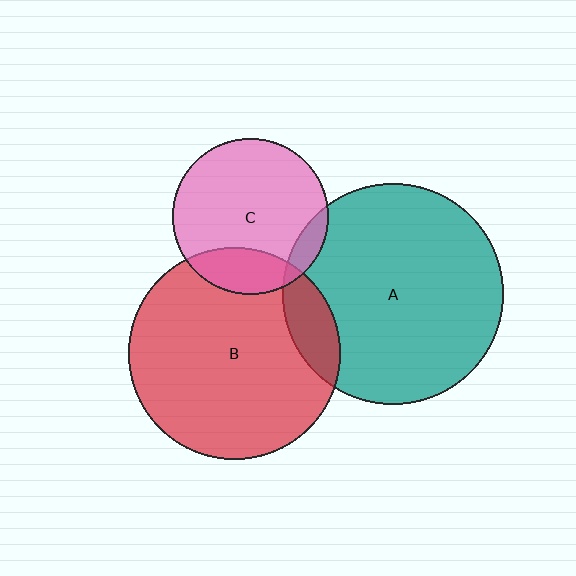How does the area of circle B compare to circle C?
Approximately 1.9 times.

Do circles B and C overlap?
Yes.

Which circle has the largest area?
Circle A (teal).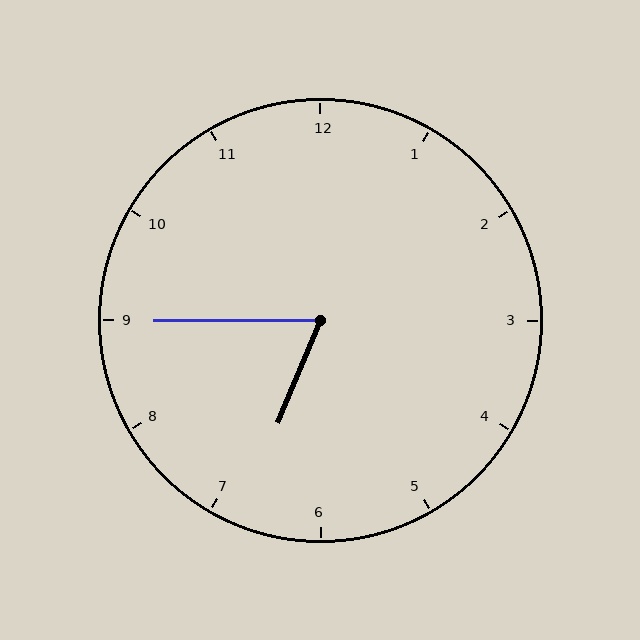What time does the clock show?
6:45.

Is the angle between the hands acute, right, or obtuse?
It is acute.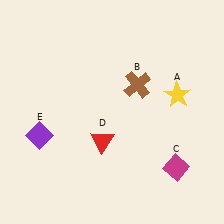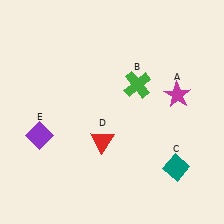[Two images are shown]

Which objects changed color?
A changed from yellow to magenta. B changed from brown to green. C changed from magenta to teal.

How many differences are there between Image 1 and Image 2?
There are 3 differences between the two images.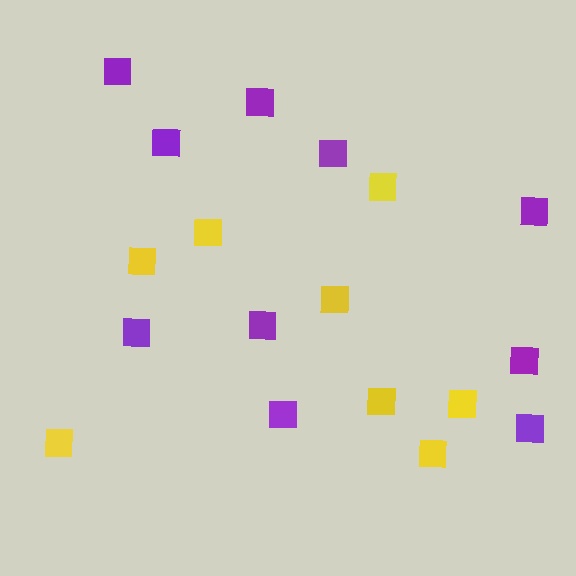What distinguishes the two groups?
There are 2 groups: one group of yellow squares (8) and one group of purple squares (10).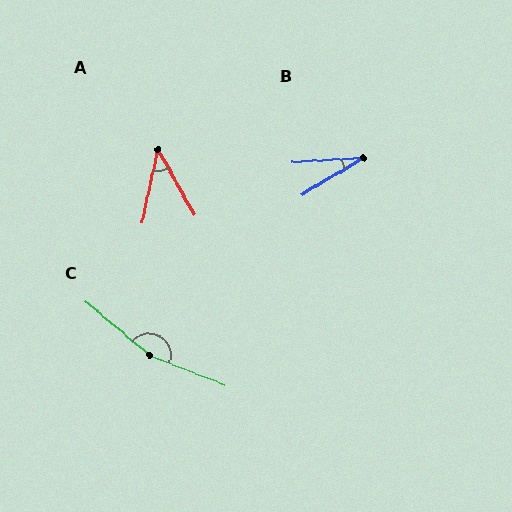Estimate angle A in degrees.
Approximately 41 degrees.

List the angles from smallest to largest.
B (27°), A (41°), C (161°).